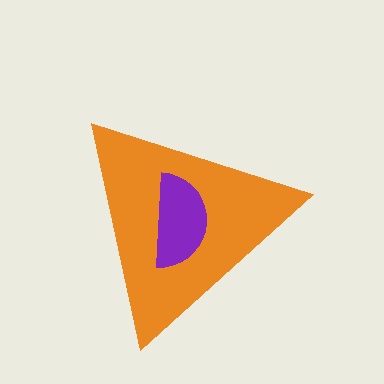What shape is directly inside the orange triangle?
The purple semicircle.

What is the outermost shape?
The orange triangle.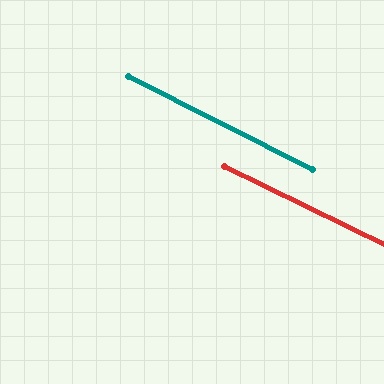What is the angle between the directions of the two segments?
Approximately 1 degree.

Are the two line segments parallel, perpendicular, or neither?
Parallel — their directions differ by only 1.0°.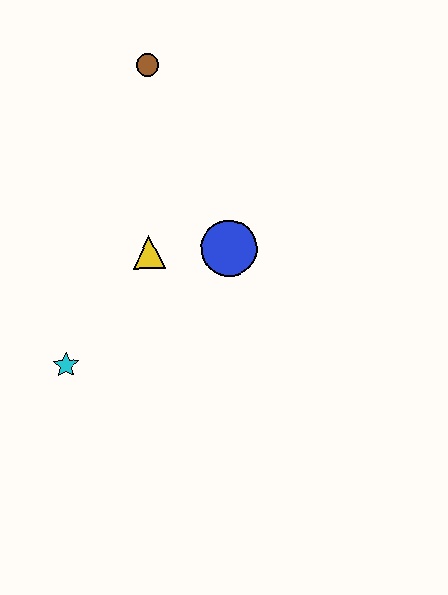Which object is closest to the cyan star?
The yellow triangle is closest to the cyan star.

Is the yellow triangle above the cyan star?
Yes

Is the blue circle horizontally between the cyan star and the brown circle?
No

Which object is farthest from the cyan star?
The brown circle is farthest from the cyan star.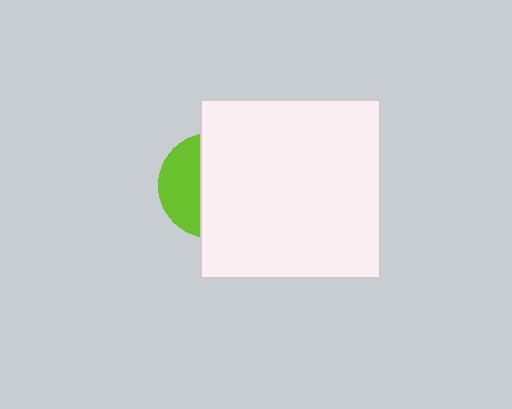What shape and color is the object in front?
The object in front is a white rectangle.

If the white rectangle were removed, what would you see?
You would see the complete lime circle.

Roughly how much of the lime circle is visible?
A small part of it is visible (roughly 37%).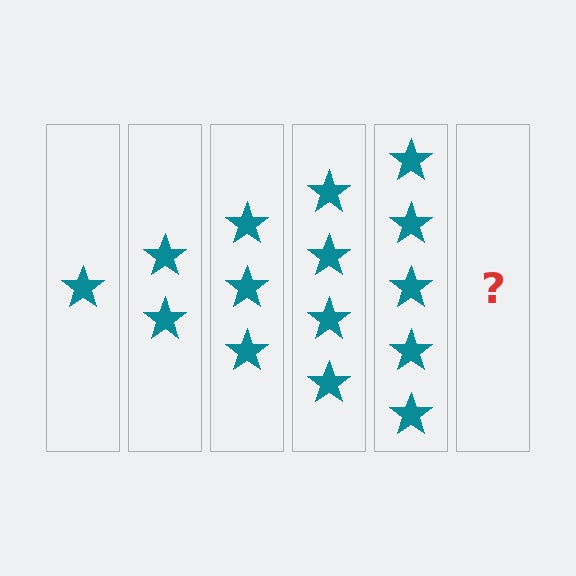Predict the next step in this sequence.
The next step is 6 stars.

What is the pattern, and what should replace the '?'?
The pattern is that each step adds one more star. The '?' should be 6 stars.